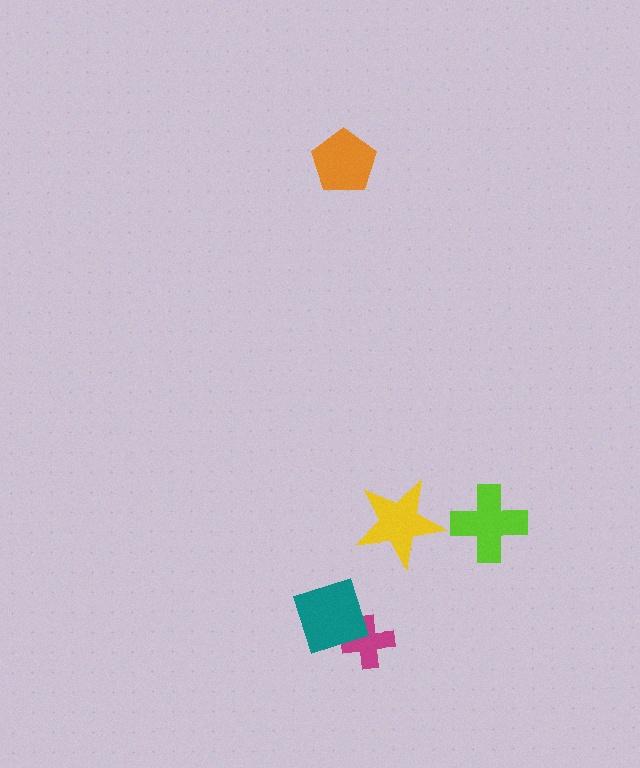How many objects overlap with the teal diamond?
1 object overlaps with the teal diamond.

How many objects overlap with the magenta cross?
1 object overlaps with the magenta cross.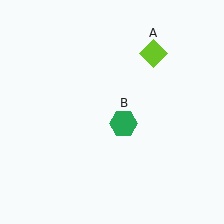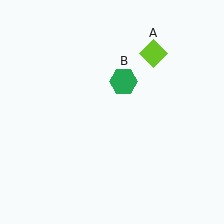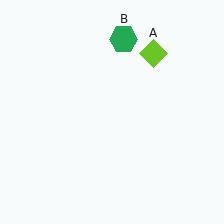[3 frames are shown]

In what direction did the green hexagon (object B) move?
The green hexagon (object B) moved up.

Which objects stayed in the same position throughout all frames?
Lime diamond (object A) remained stationary.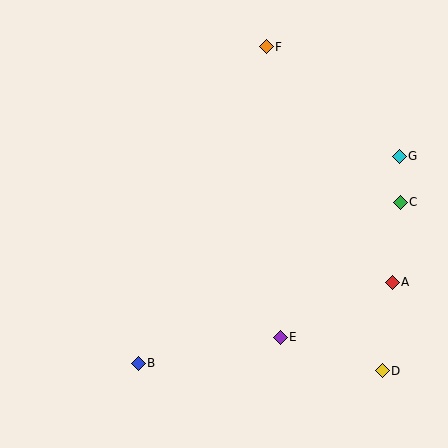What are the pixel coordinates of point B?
Point B is at (138, 364).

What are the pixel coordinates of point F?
Point F is at (266, 46).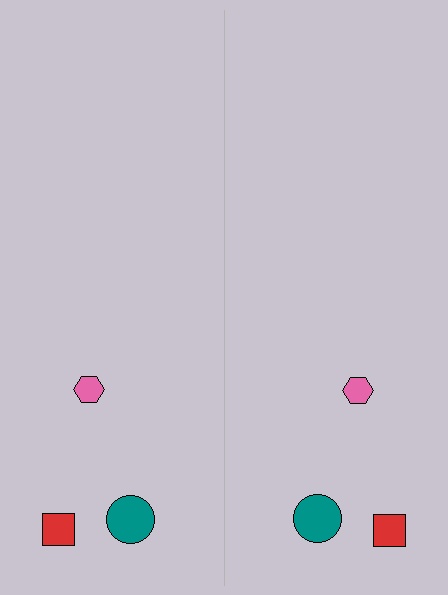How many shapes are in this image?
There are 6 shapes in this image.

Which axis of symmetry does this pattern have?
The pattern has a vertical axis of symmetry running through the center of the image.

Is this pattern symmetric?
Yes, this pattern has bilateral (reflection) symmetry.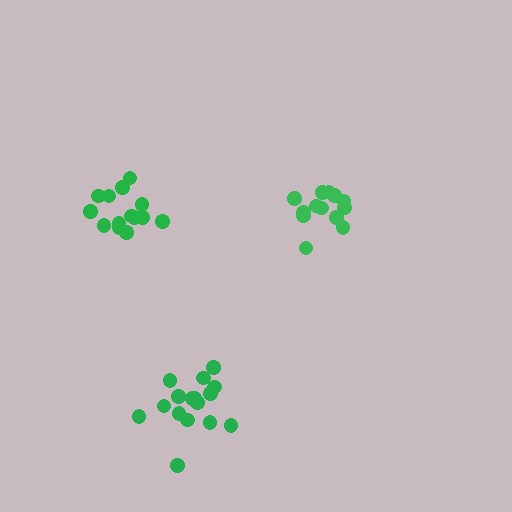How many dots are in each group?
Group 1: 14 dots, Group 2: 17 dots, Group 3: 14 dots (45 total).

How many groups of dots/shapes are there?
There are 3 groups.